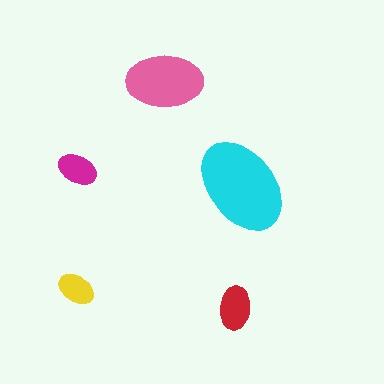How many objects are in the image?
There are 5 objects in the image.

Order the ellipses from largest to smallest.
the cyan one, the pink one, the red one, the magenta one, the yellow one.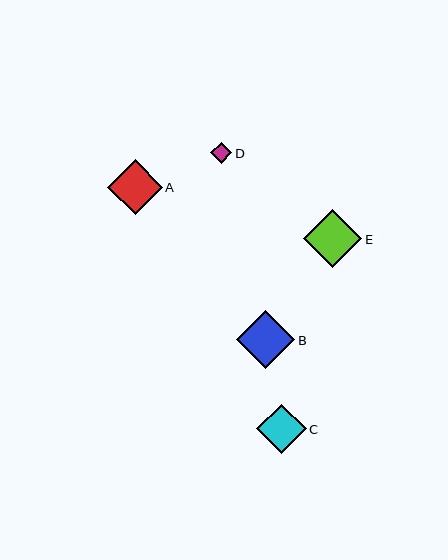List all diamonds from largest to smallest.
From largest to smallest: E, B, A, C, D.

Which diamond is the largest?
Diamond E is the largest with a size of approximately 58 pixels.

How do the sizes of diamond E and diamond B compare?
Diamond E and diamond B are approximately the same size.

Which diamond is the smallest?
Diamond D is the smallest with a size of approximately 21 pixels.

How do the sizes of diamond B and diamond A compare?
Diamond B and diamond A are approximately the same size.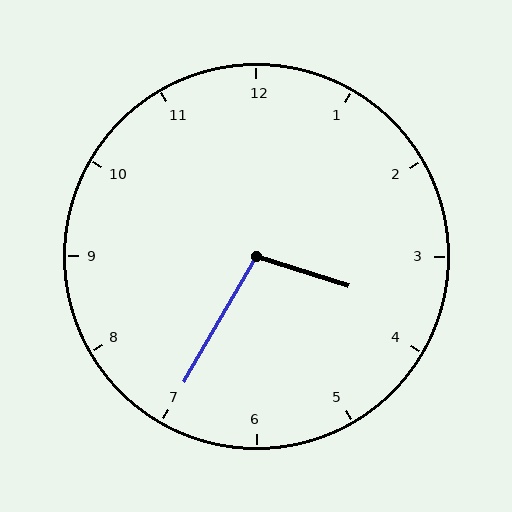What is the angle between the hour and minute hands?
Approximately 102 degrees.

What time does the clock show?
3:35.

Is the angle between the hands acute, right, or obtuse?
It is obtuse.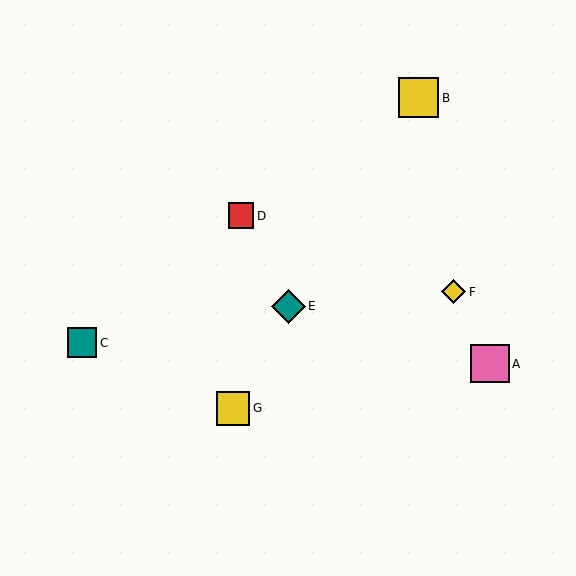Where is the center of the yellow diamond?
The center of the yellow diamond is at (454, 292).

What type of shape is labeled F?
Shape F is a yellow diamond.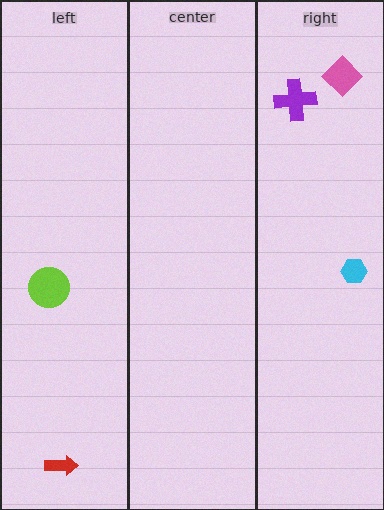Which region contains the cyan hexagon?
The right region.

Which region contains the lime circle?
The left region.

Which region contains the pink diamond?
The right region.